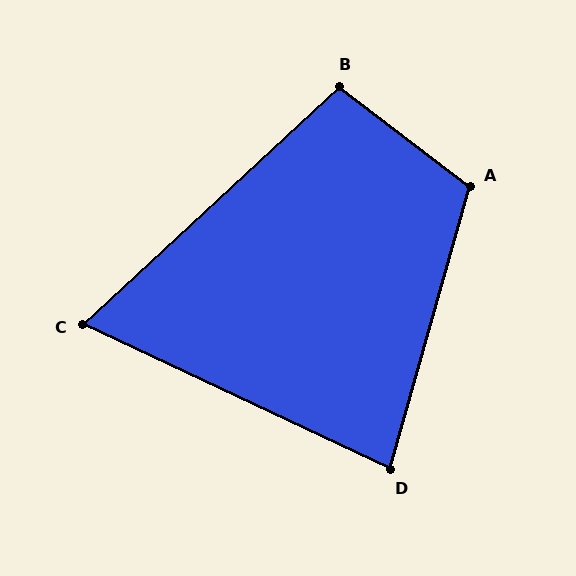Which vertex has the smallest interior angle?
C, at approximately 68 degrees.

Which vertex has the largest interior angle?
A, at approximately 112 degrees.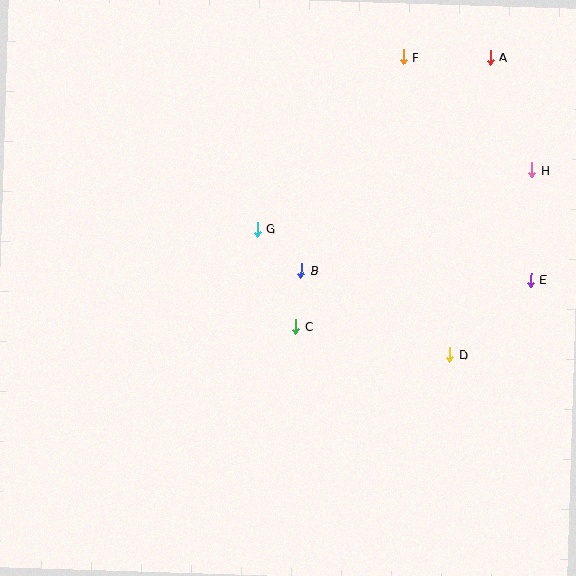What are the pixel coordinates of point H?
Point H is at (532, 170).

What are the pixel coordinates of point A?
Point A is at (490, 57).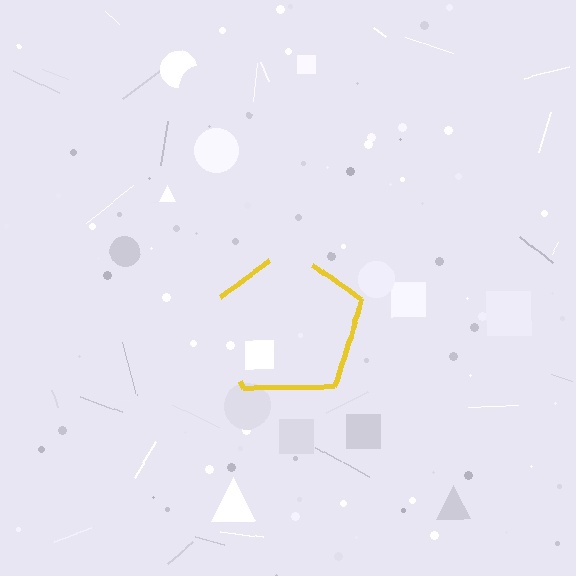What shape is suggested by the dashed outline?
The dashed outline suggests a pentagon.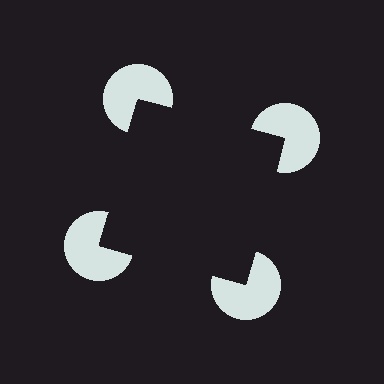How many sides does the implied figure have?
4 sides.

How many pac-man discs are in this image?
There are 4 — one at each vertex of the illusory square.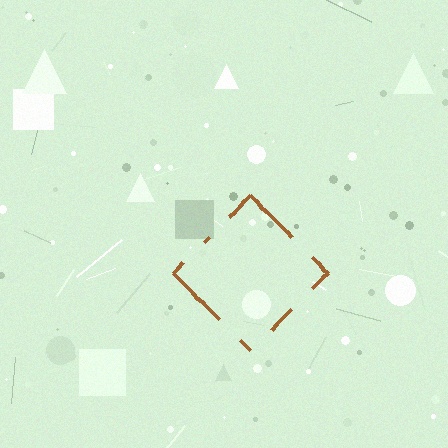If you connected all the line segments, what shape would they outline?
They would outline a diamond.